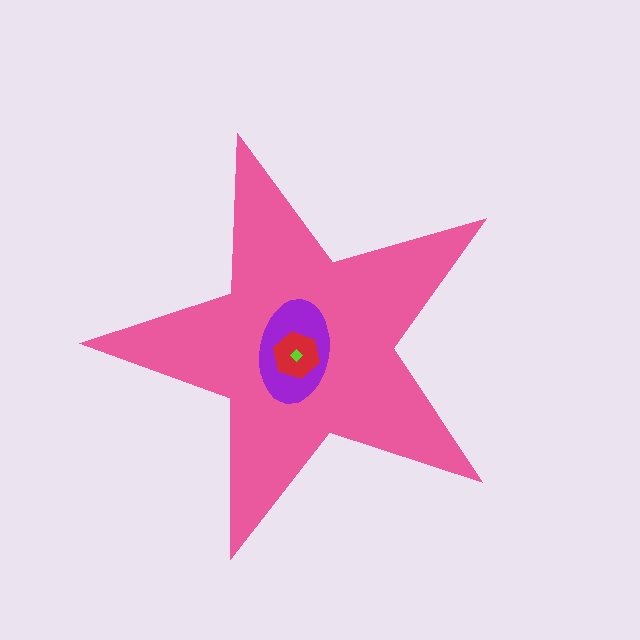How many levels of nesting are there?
4.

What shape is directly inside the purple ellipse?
The red hexagon.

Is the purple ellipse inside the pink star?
Yes.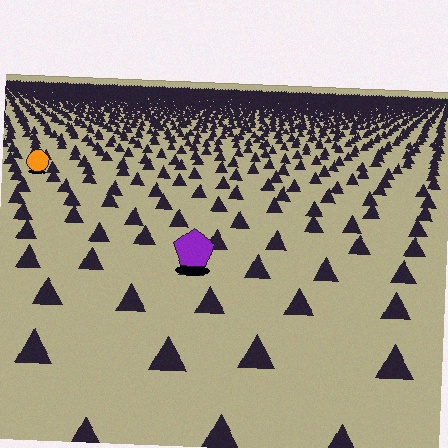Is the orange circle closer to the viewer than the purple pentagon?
No. The purple pentagon is closer — you can tell from the texture gradient: the ground texture is coarser near it.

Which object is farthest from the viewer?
The orange circle is farthest from the viewer. It appears smaller and the ground texture around it is denser.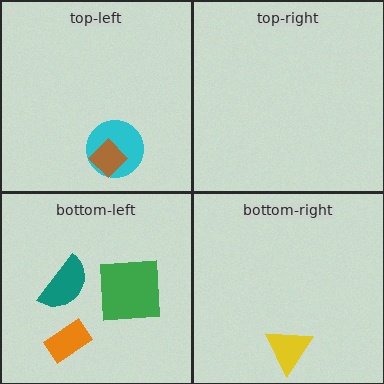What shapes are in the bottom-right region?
The yellow triangle.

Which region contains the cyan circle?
The top-left region.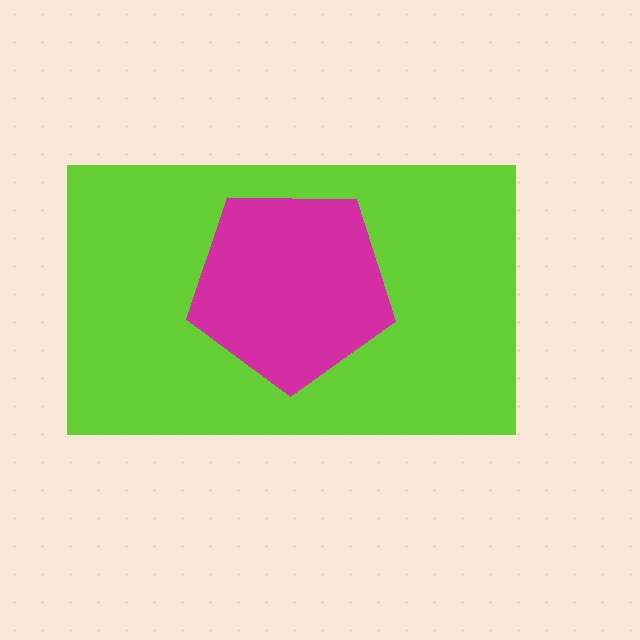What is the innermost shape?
The magenta pentagon.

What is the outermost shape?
The lime rectangle.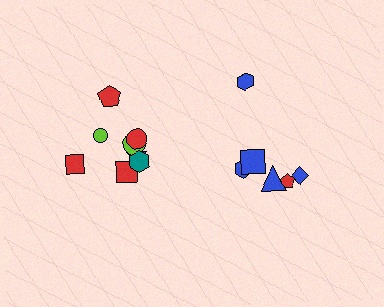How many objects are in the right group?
There are 6 objects.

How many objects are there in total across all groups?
There are 14 objects.